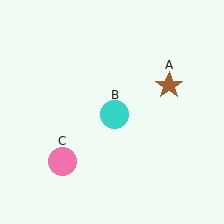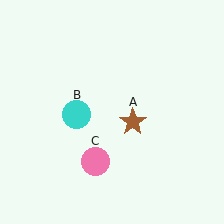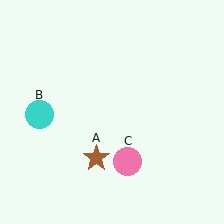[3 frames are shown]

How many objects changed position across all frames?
3 objects changed position: brown star (object A), cyan circle (object B), pink circle (object C).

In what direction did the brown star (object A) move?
The brown star (object A) moved down and to the left.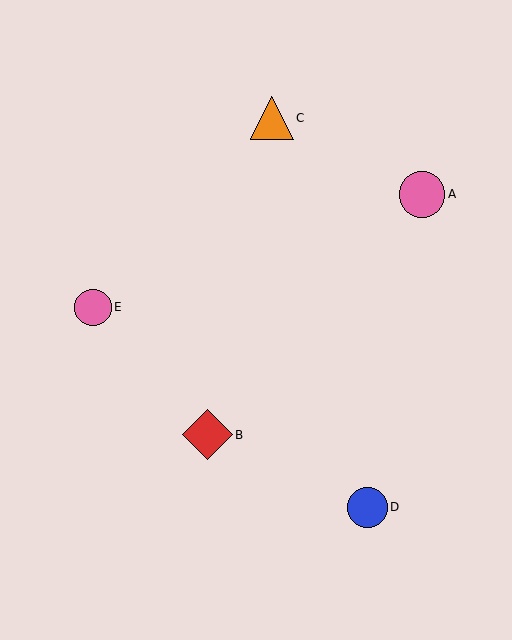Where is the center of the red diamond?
The center of the red diamond is at (207, 435).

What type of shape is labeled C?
Shape C is an orange triangle.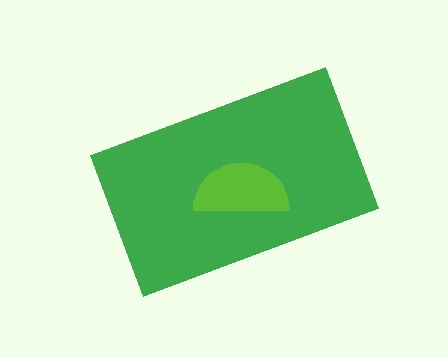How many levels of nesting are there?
2.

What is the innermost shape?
The lime semicircle.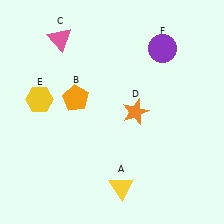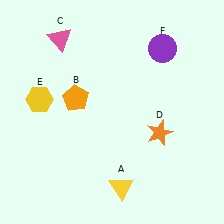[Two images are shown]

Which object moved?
The orange star (D) moved right.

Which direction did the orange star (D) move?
The orange star (D) moved right.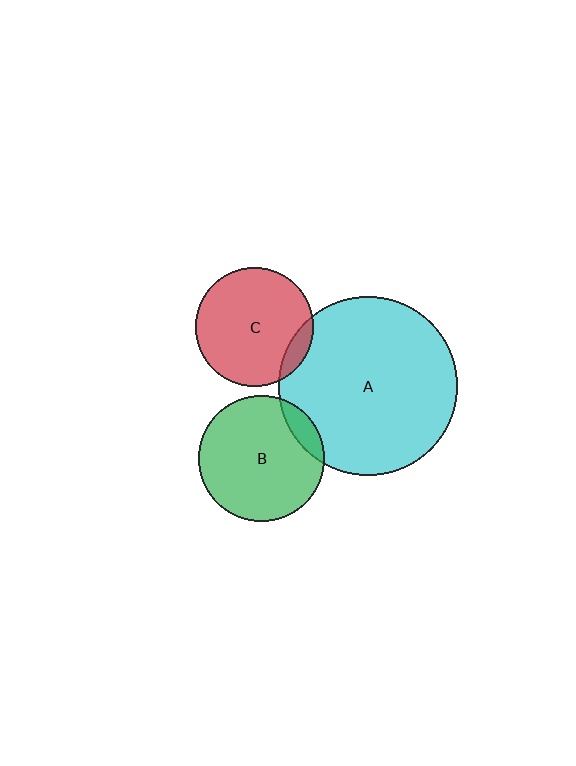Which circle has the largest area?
Circle A (cyan).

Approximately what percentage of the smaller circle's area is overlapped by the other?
Approximately 10%.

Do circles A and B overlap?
Yes.